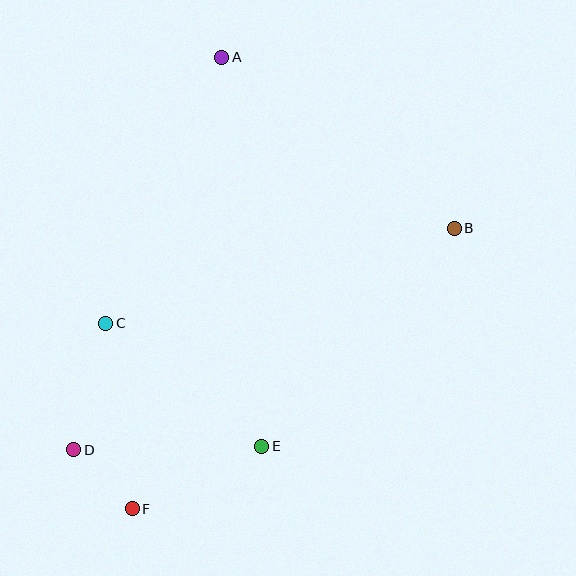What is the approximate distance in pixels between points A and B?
The distance between A and B is approximately 289 pixels.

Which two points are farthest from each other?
Points A and F are farthest from each other.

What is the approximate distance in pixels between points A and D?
The distance between A and D is approximately 420 pixels.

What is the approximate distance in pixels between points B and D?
The distance between B and D is approximately 441 pixels.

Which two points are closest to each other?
Points D and F are closest to each other.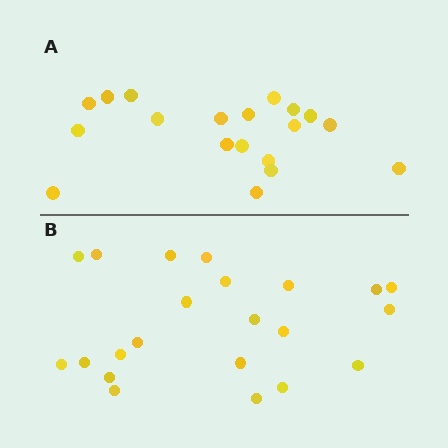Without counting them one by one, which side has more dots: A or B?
Region B (the bottom region) has more dots.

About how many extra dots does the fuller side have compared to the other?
Region B has just a few more — roughly 2 or 3 more dots than region A.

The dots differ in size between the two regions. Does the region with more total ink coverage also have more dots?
No. Region A has more total ink coverage because its dots are larger, but region B actually contains more individual dots. Total area can be misleading — the number of items is what matters here.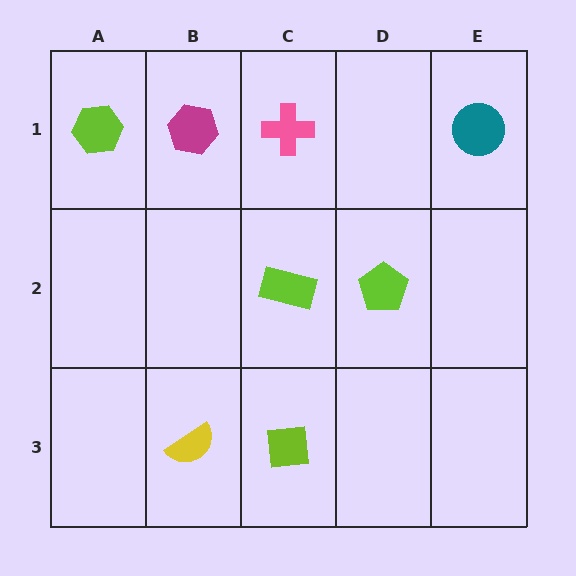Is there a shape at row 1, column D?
No, that cell is empty.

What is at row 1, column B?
A magenta hexagon.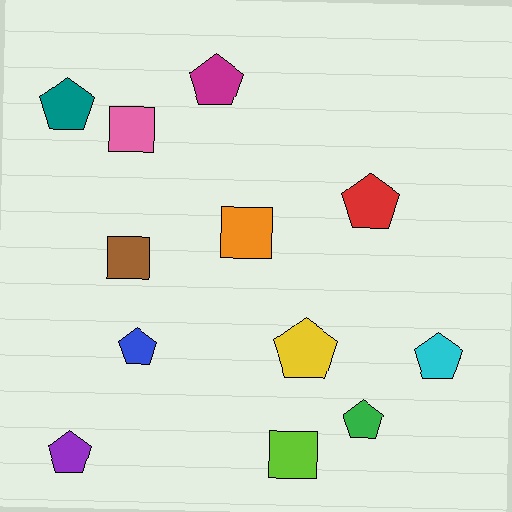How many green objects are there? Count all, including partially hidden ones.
There is 1 green object.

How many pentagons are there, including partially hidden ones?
There are 8 pentagons.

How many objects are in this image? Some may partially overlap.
There are 12 objects.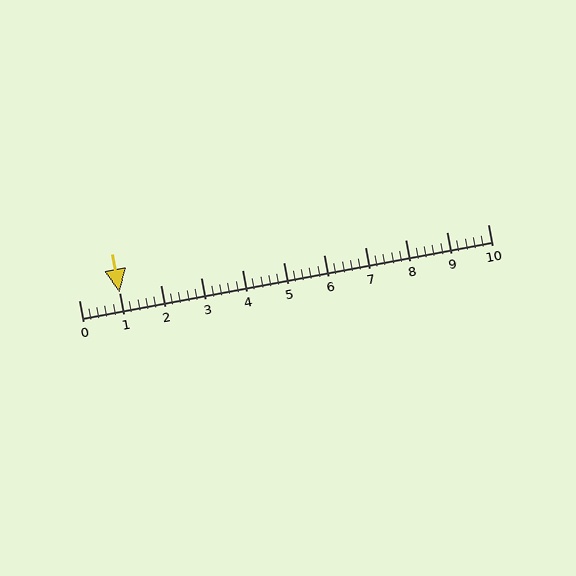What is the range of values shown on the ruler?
The ruler shows values from 0 to 10.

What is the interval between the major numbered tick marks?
The major tick marks are spaced 1 units apart.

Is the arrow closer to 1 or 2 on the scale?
The arrow is closer to 1.